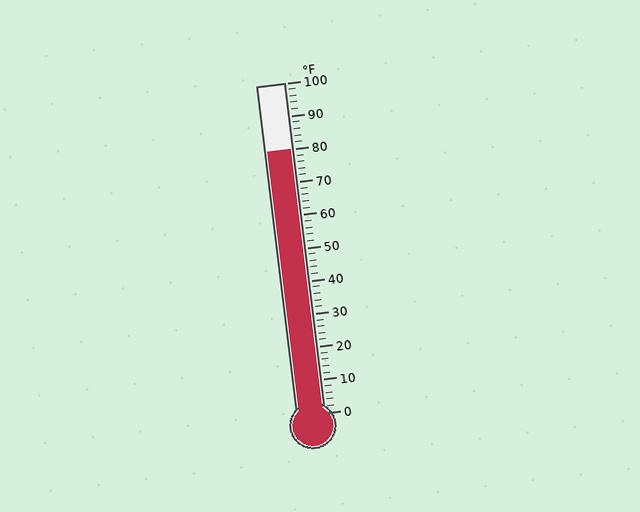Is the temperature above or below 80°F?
The temperature is at 80°F.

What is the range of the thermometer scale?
The thermometer scale ranges from 0°F to 100°F.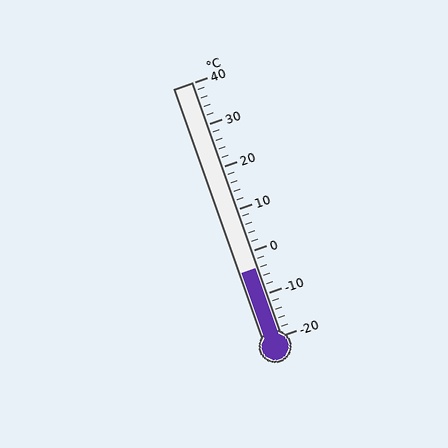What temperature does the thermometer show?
The thermometer shows approximately -4°C.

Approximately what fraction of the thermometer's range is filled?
The thermometer is filled to approximately 25% of its range.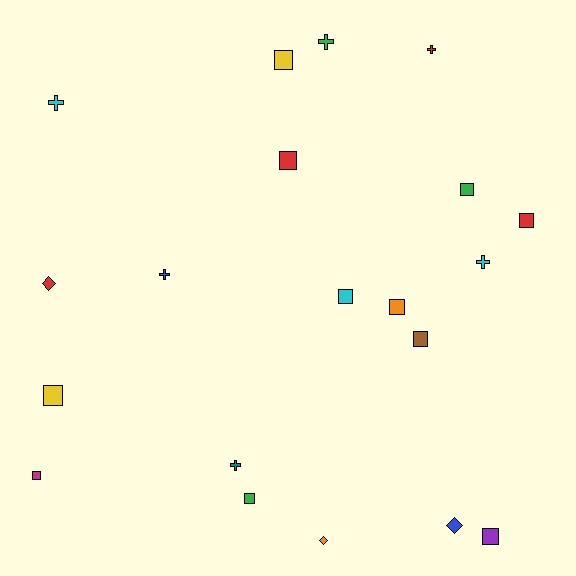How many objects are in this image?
There are 20 objects.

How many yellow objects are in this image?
There are 2 yellow objects.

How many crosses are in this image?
There are 6 crosses.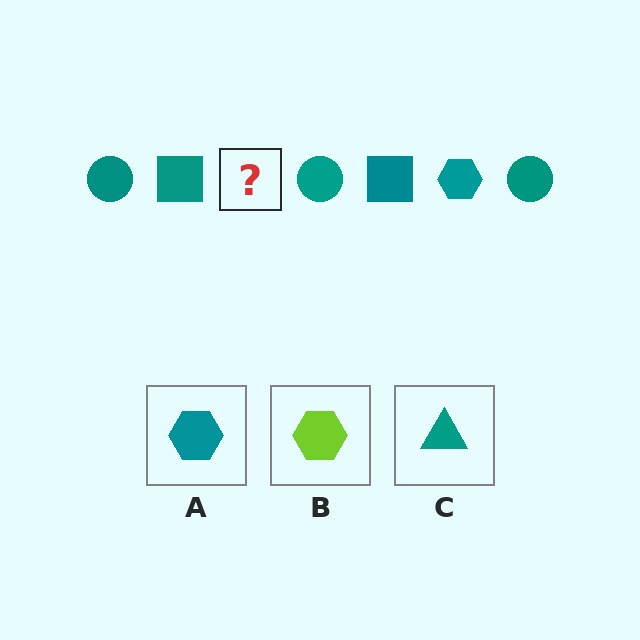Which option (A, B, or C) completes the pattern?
A.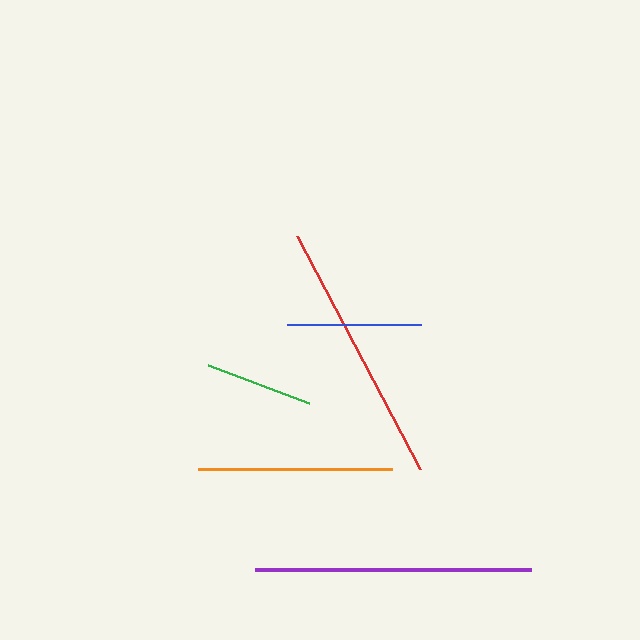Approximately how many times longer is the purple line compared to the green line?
The purple line is approximately 2.5 times the length of the green line.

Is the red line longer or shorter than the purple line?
The purple line is longer than the red line.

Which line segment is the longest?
The purple line is the longest at approximately 275 pixels.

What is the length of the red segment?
The red segment is approximately 264 pixels long.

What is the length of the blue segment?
The blue segment is approximately 134 pixels long.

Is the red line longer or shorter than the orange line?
The red line is longer than the orange line.